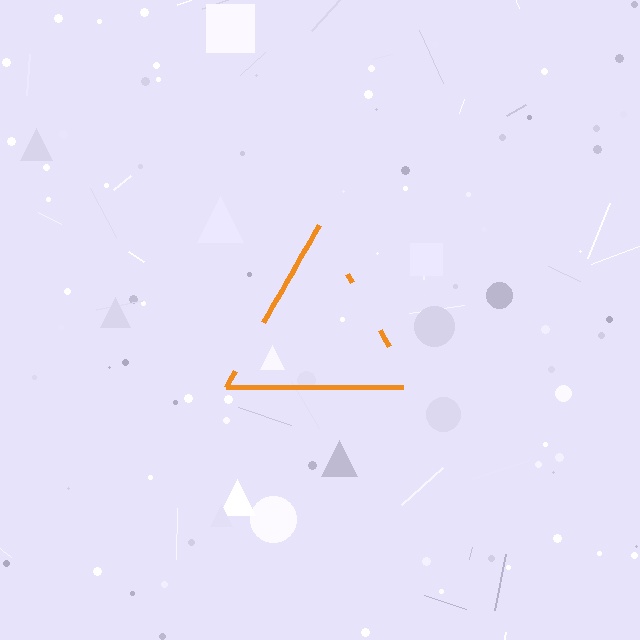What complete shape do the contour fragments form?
The contour fragments form a triangle.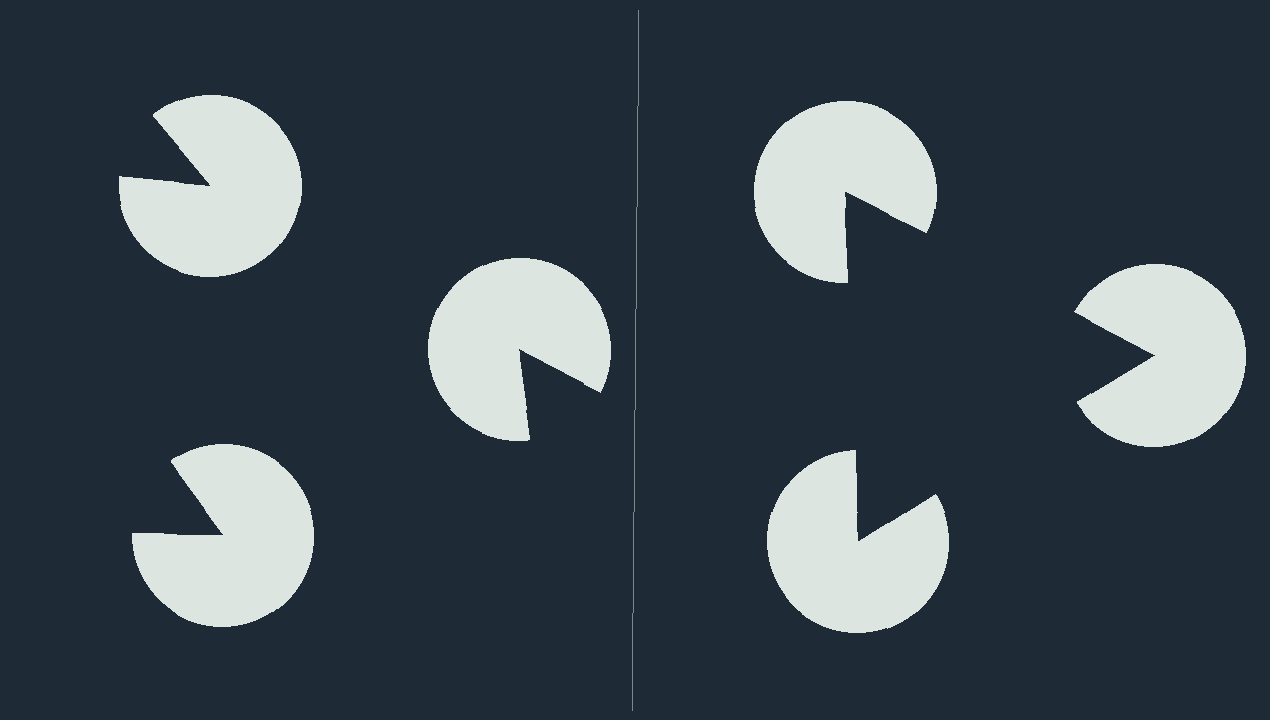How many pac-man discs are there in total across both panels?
6 — 3 on each side.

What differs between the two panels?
The pac-man discs are positioned identically on both sides; only the wedge orientations differ. On the right they align to a triangle; on the left they are misaligned.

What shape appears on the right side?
An illusory triangle.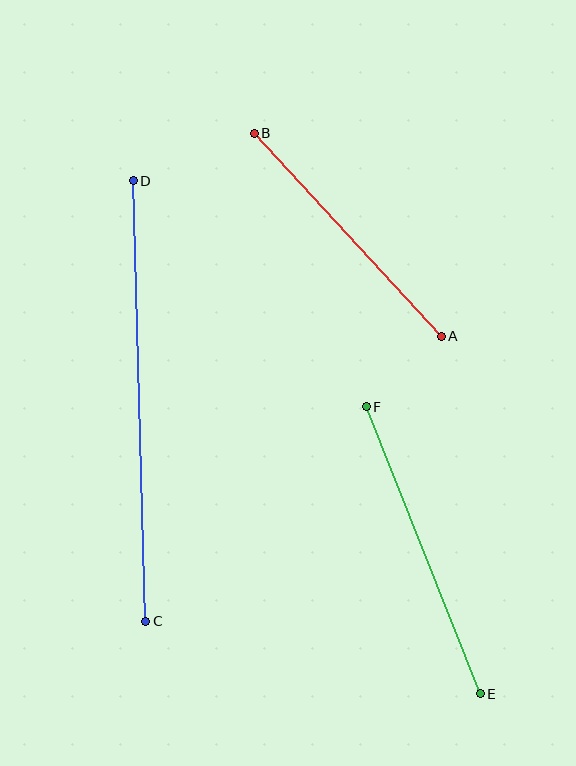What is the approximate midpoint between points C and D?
The midpoint is at approximately (140, 401) pixels.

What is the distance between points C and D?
The distance is approximately 440 pixels.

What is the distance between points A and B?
The distance is approximately 276 pixels.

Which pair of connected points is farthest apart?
Points C and D are farthest apart.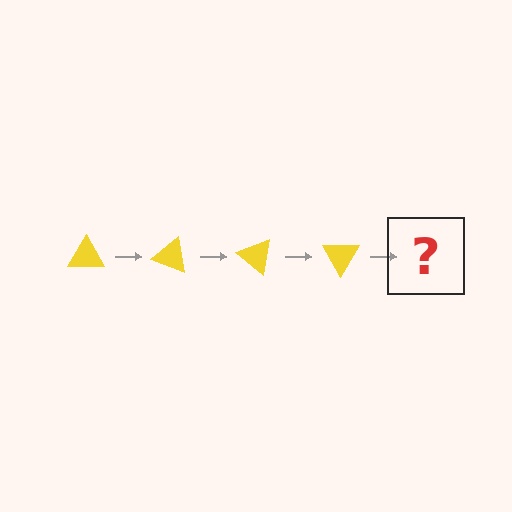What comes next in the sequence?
The next element should be a yellow triangle rotated 80 degrees.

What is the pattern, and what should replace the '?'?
The pattern is that the triangle rotates 20 degrees each step. The '?' should be a yellow triangle rotated 80 degrees.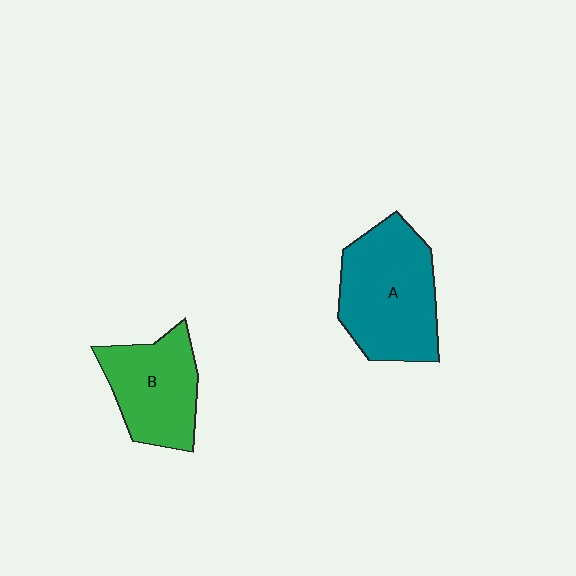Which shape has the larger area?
Shape A (teal).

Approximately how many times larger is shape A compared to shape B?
Approximately 1.3 times.